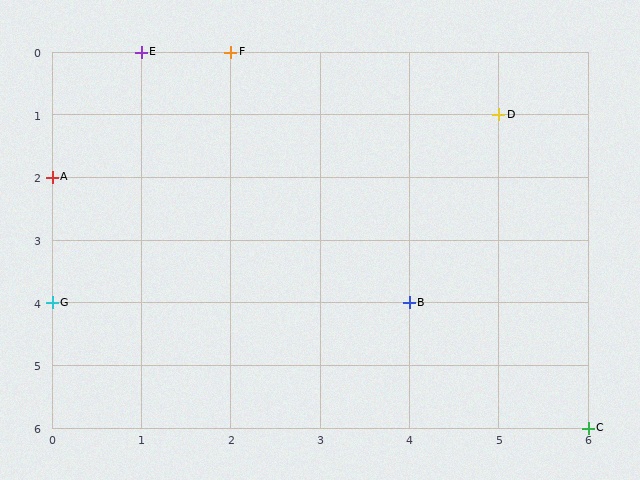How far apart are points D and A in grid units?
Points D and A are 5 columns and 1 row apart (about 5.1 grid units diagonally).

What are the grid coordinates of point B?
Point B is at grid coordinates (4, 4).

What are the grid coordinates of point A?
Point A is at grid coordinates (0, 2).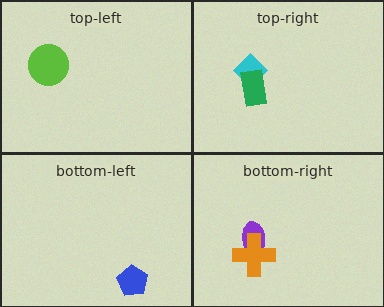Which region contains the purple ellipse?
The bottom-right region.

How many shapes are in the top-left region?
1.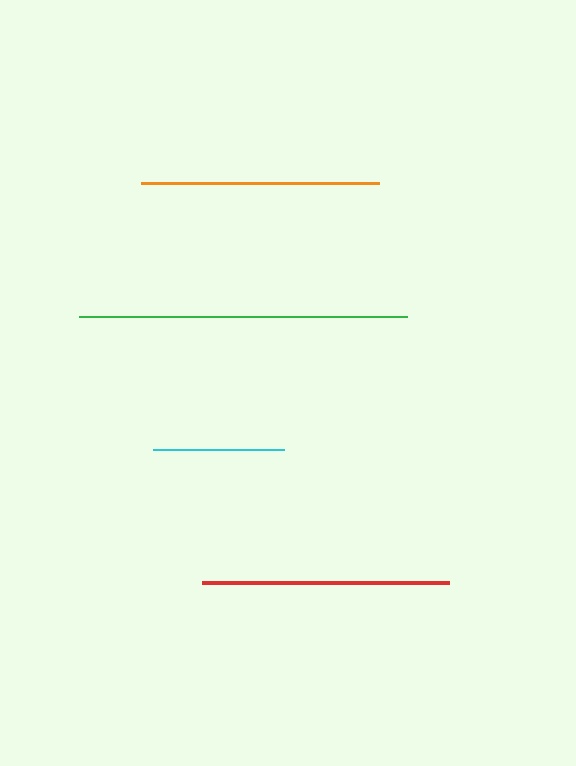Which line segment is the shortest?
The cyan line is the shortest at approximately 131 pixels.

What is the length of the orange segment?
The orange segment is approximately 238 pixels long.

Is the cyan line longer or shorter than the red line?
The red line is longer than the cyan line.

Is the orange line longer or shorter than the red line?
The red line is longer than the orange line.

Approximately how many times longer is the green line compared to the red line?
The green line is approximately 1.3 times the length of the red line.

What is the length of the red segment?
The red segment is approximately 247 pixels long.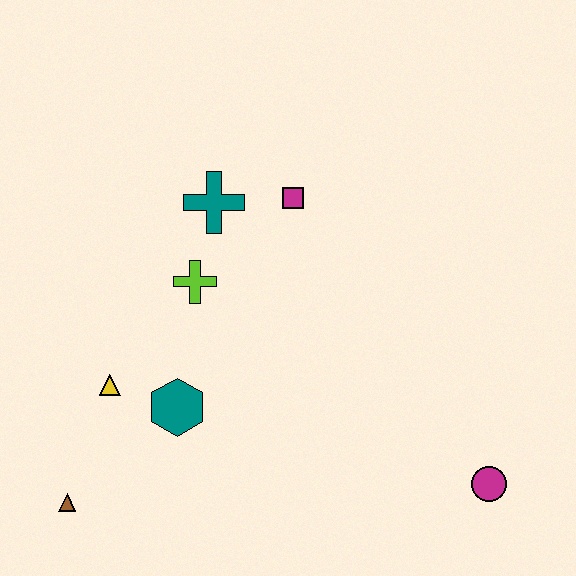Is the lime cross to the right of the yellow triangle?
Yes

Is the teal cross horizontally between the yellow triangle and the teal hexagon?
No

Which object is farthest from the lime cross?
The magenta circle is farthest from the lime cross.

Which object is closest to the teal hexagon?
The yellow triangle is closest to the teal hexagon.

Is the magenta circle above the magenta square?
No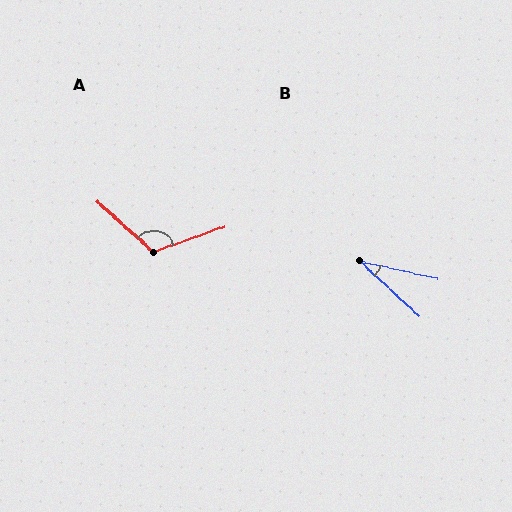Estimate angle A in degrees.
Approximately 119 degrees.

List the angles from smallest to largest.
B (30°), A (119°).